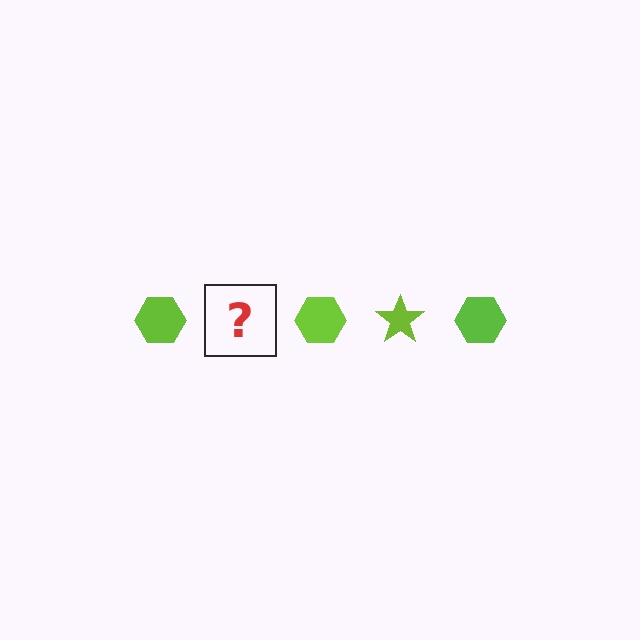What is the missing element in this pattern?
The missing element is a lime star.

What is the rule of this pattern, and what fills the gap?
The rule is that the pattern cycles through hexagon, star shapes in lime. The gap should be filled with a lime star.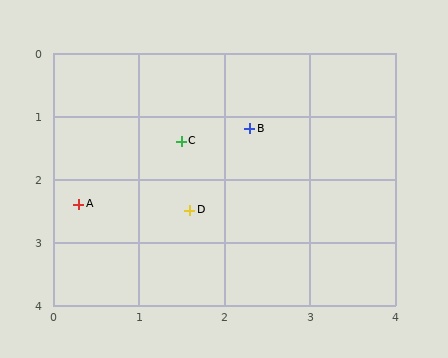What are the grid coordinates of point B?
Point B is at approximately (2.3, 1.2).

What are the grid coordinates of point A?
Point A is at approximately (0.3, 2.4).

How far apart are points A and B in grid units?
Points A and B are about 2.3 grid units apart.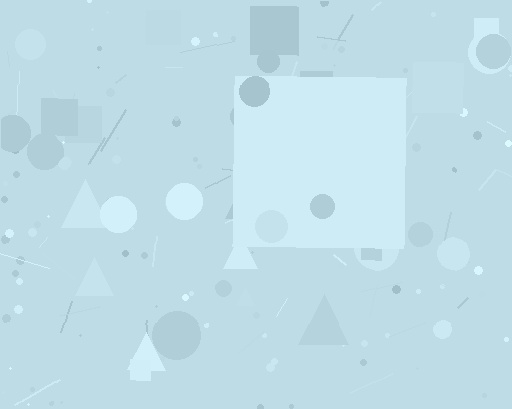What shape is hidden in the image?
A square is hidden in the image.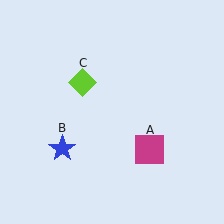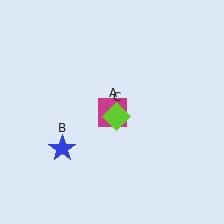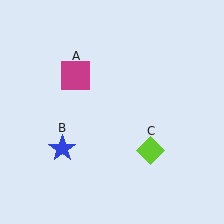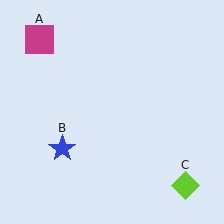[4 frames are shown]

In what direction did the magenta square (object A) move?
The magenta square (object A) moved up and to the left.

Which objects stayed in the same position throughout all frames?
Blue star (object B) remained stationary.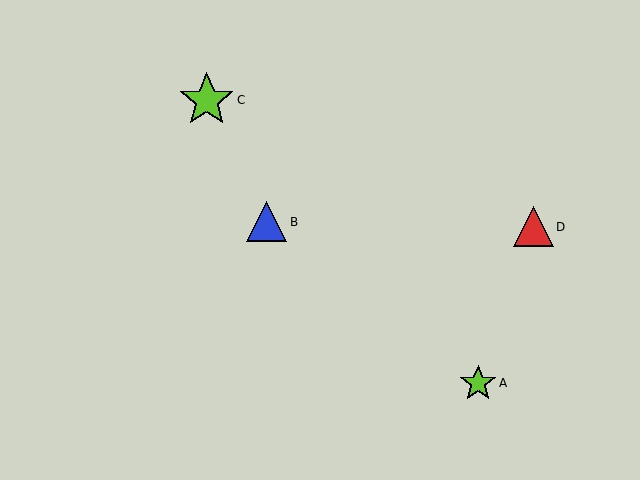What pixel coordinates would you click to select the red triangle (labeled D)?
Click at (533, 227) to select the red triangle D.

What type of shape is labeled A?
Shape A is a lime star.